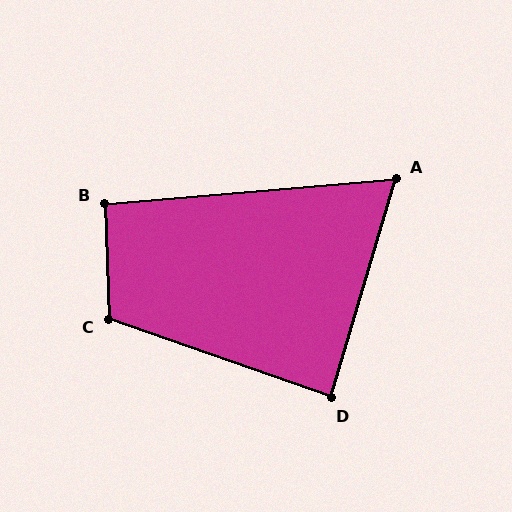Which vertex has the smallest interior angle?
A, at approximately 69 degrees.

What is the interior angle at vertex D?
Approximately 87 degrees (approximately right).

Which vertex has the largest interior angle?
C, at approximately 111 degrees.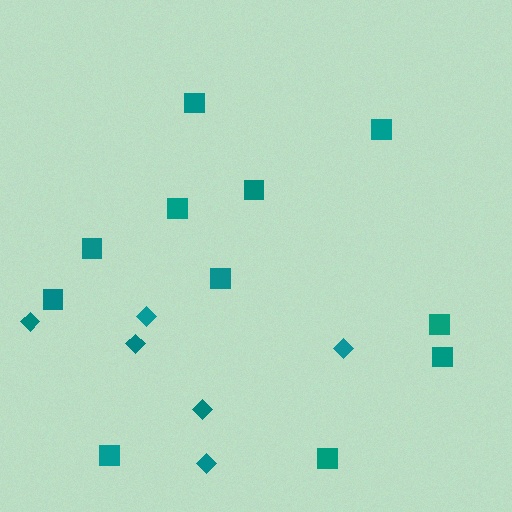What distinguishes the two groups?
There are 2 groups: one group of squares (11) and one group of diamonds (6).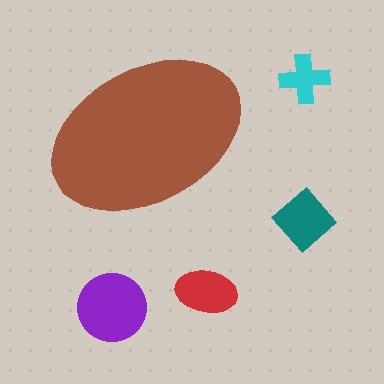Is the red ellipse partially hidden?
No, the red ellipse is fully visible.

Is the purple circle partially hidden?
No, the purple circle is fully visible.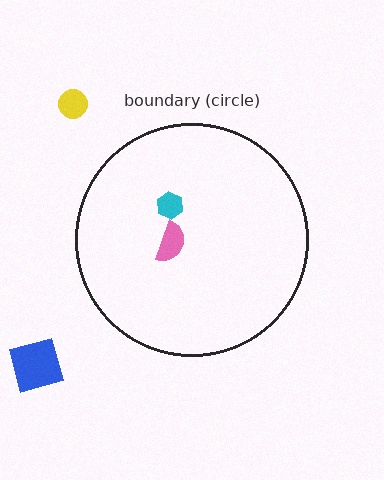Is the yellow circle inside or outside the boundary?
Outside.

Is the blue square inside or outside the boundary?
Outside.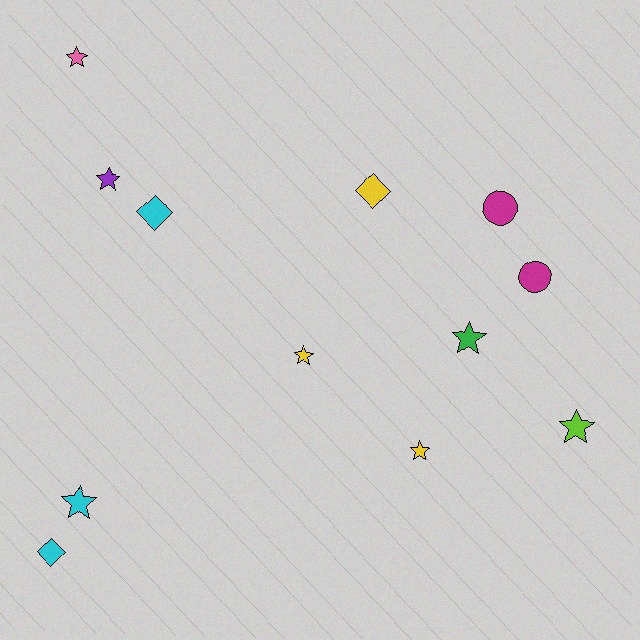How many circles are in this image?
There are 2 circles.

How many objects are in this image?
There are 12 objects.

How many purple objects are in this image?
There is 1 purple object.